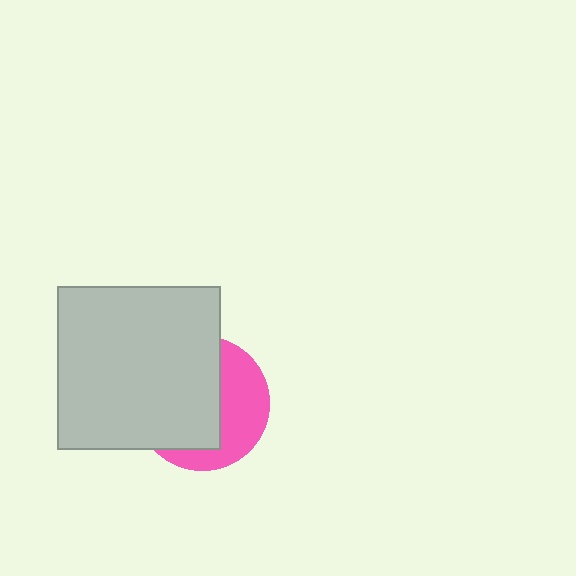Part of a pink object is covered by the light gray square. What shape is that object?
It is a circle.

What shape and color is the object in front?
The object in front is a light gray square.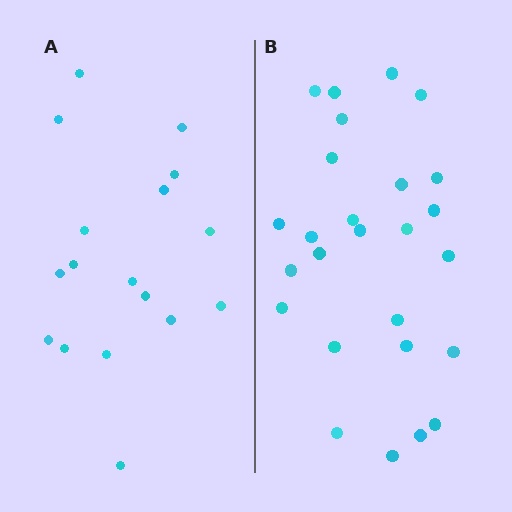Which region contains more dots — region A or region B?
Region B (the right region) has more dots.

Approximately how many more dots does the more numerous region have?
Region B has roughly 8 or so more dots than region A.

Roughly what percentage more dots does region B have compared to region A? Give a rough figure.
About 55% more.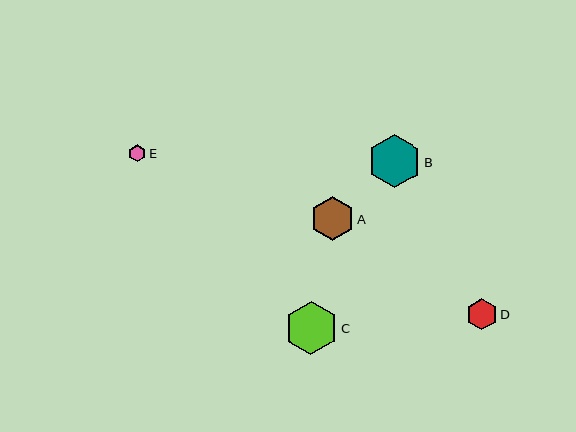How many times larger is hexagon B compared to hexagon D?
Hexagon B is approximately 1.7 times the size of hexagon D.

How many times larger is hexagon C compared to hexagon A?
Hexagon C is approximately 1.2 times the size of hexagon A.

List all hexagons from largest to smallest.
From largest to smallest: B, C, A, D, E.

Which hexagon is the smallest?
Hexagon E is the smallest with a size of approximately 17 pixels.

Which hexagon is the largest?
Hexagon B is the largest with a size of approximately 53 pixels.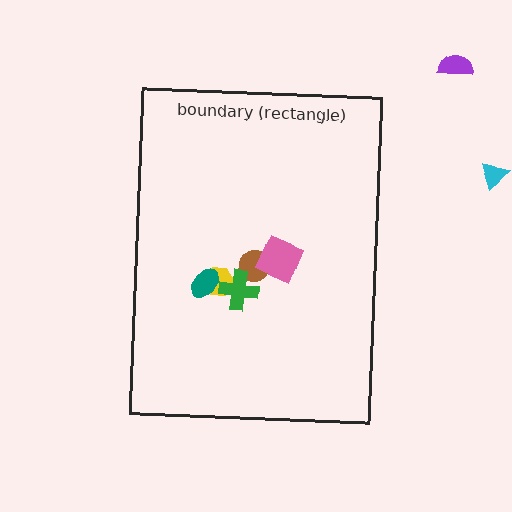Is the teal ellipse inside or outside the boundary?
Inside.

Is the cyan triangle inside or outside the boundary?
Outside.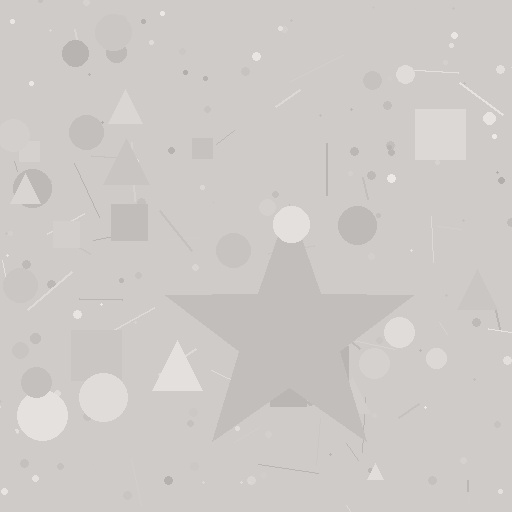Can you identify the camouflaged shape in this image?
The camouflaged shape is a star.